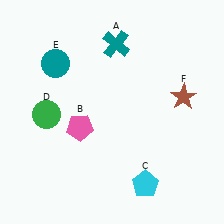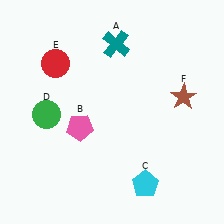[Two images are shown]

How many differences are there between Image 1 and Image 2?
There is 1 difference between the two images.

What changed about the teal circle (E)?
In Image 1, E is teal. In Image 2, it changed to red.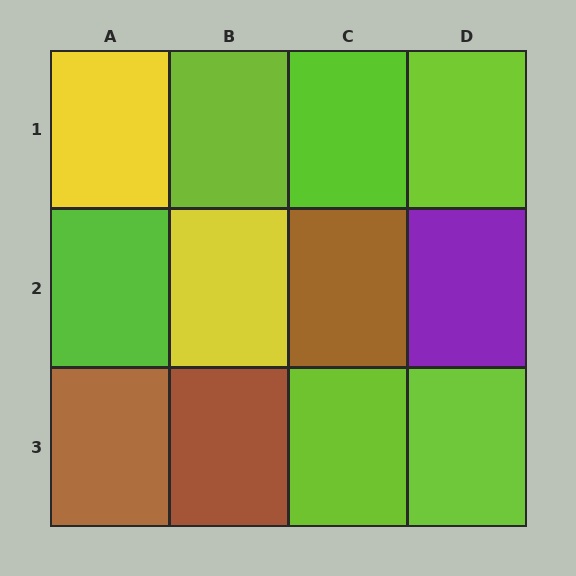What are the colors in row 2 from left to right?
Lime, yellow, brown, purple.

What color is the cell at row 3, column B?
Brown.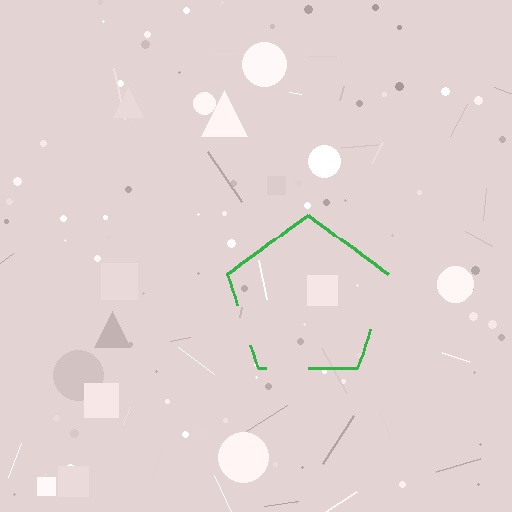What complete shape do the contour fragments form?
The contour fragments form a pentagon.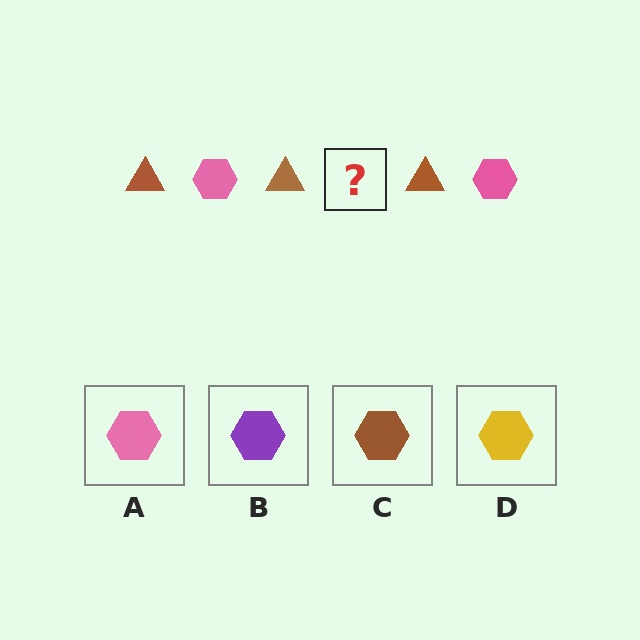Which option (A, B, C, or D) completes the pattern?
A.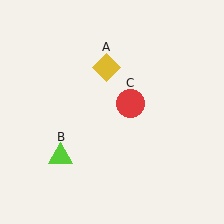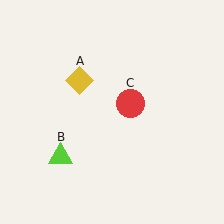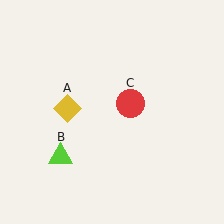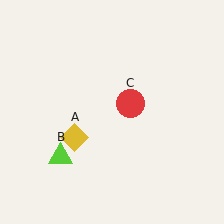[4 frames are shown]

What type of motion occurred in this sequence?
The yellow diamond (object A) rotated counterclockwise around the center of the scene.